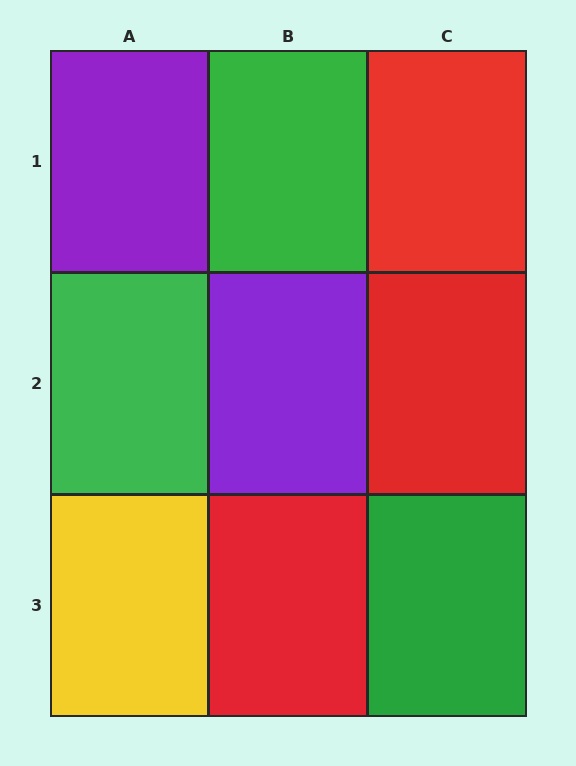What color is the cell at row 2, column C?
Red.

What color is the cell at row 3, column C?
Green.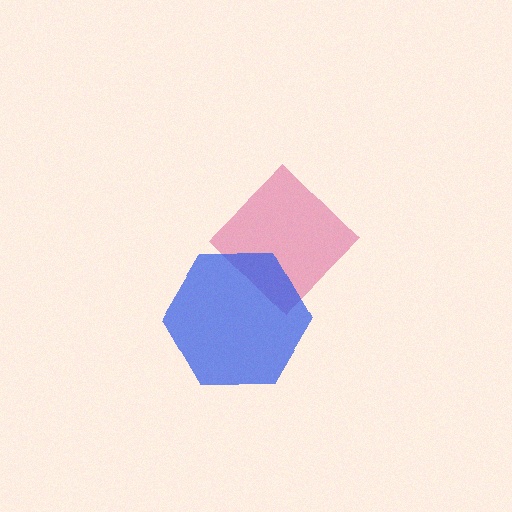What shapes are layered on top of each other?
The layered shapes are: a magenta diamond, a blue hexagon.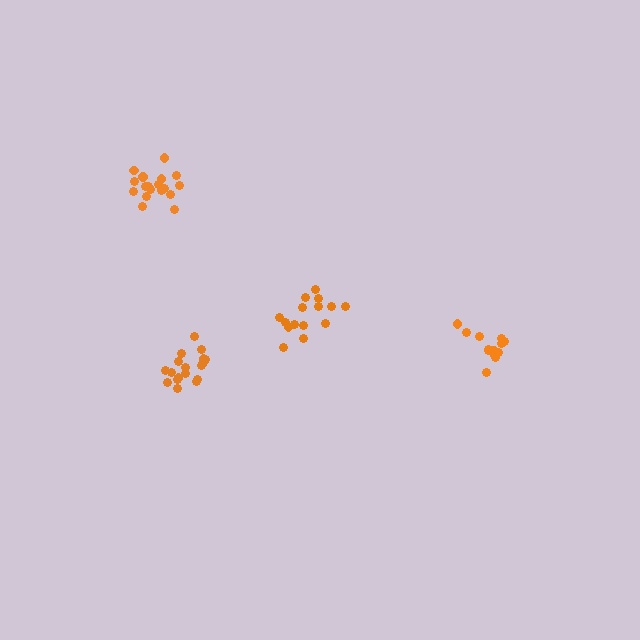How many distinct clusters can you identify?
There are 4 distinct clusters.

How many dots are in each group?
Group 1: 18 dots, Group 2: 13 dots, Group 3: 18 dots, Group 4: 15 dots (64 total).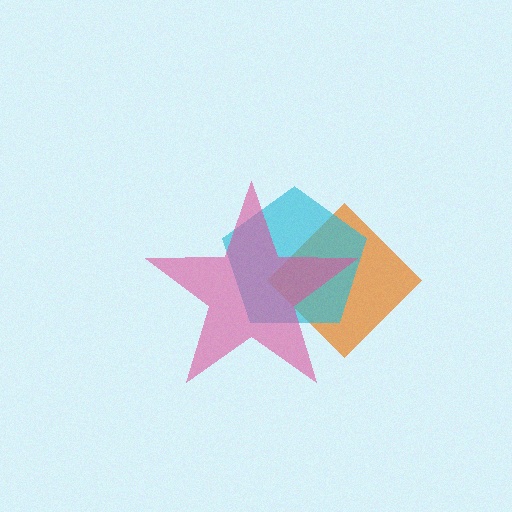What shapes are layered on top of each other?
The layered shapes are: an orange diamond, a cyan pentagon, a pink star.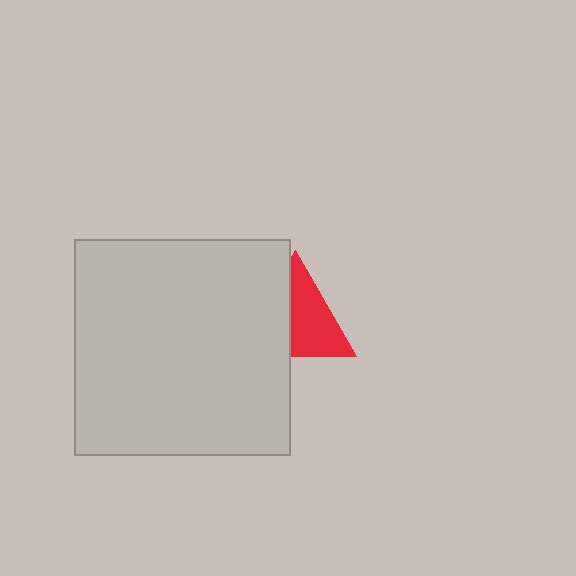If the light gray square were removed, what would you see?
You would see the complete red triangle.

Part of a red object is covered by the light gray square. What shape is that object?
It is a triangle.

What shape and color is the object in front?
The object in front is a light gray square.